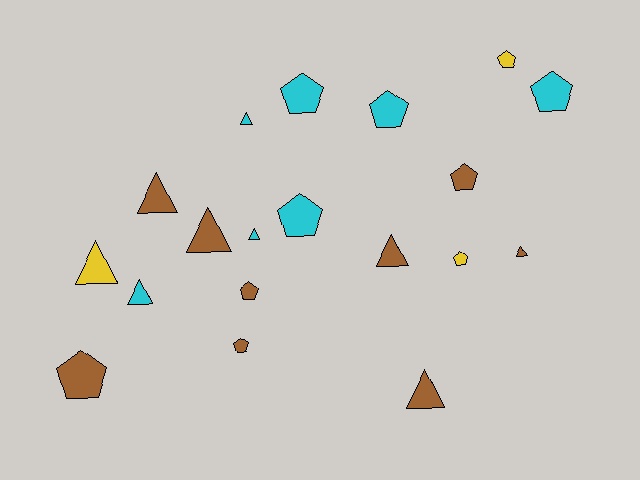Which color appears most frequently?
Brown, with 9 objects.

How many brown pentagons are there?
There are 4 brown pentagons.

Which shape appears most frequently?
Pentagon, with 10 objects.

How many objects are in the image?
There are 19 objects.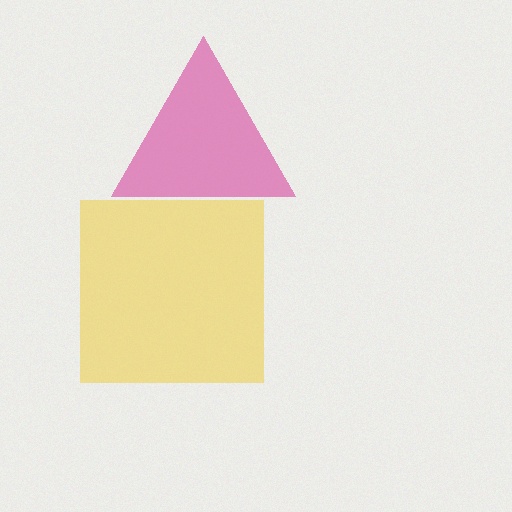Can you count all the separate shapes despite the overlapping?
Yes, there are 2 separate shapes.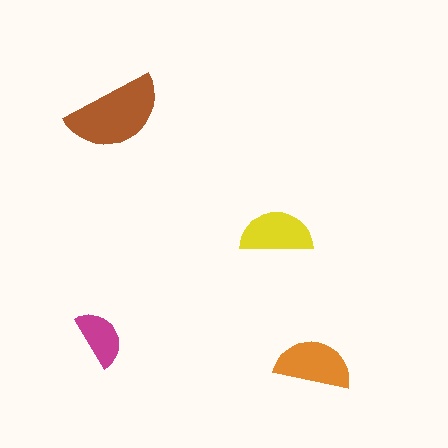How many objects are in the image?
There are 4 objects in the image.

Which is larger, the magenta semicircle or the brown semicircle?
The brown one.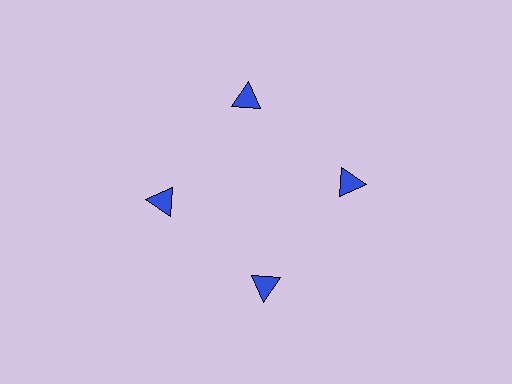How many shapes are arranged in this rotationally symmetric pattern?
There are 4 shapes, arranged in 4 groups of 1.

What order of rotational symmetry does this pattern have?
This pattern has 4-fold rotational symmetry.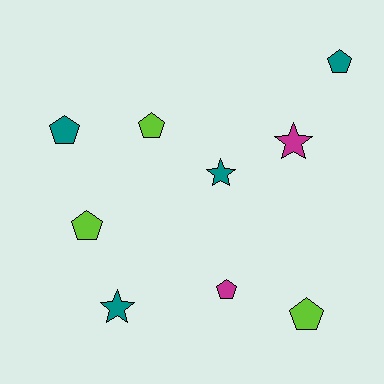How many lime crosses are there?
There are no lime crosses.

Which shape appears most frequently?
Pentagon, with 6 objects.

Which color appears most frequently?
Teal, with 4 objects.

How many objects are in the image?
There are 9 objects.